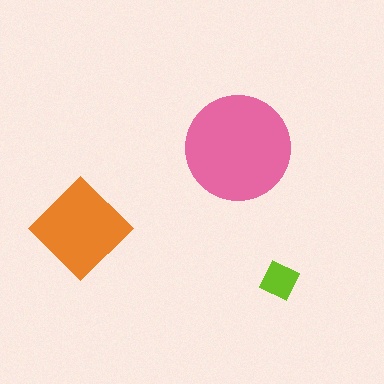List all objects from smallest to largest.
The lime square, the orange diamond, the pink circle.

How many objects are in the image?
There are 3 objects in the image.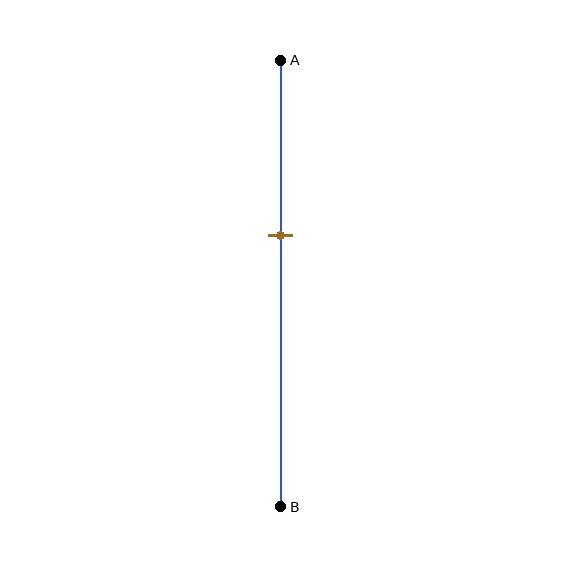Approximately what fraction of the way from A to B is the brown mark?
The brown mark is approximately 40% of the way from A to B.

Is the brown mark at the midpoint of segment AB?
No, the mark is at about 40% from A, not at the 50% midpoint.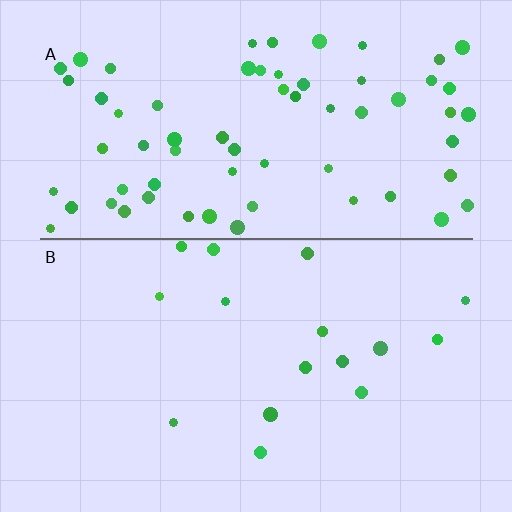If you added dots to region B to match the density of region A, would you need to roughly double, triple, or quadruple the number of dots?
Approximately quadruple.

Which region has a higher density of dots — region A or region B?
A (the top).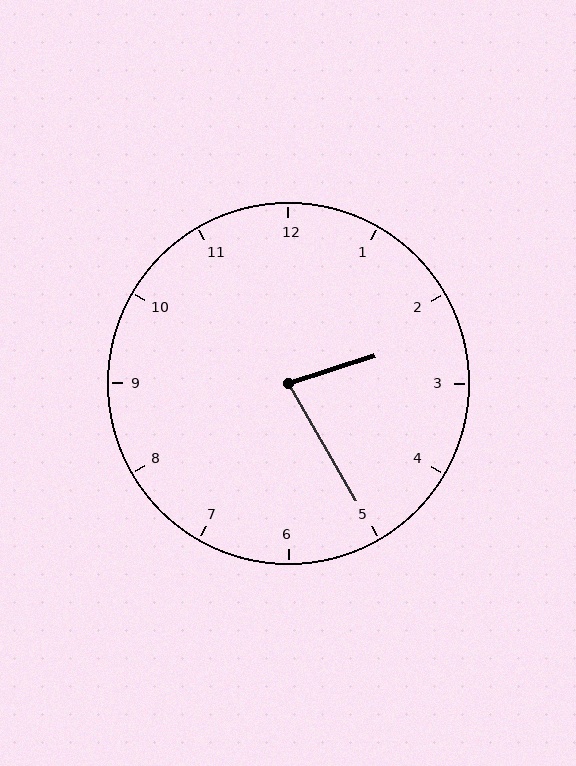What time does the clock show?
2:25.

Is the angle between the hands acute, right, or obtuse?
It is acute.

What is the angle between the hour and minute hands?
Approximately 78 degrees.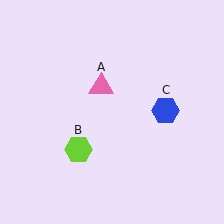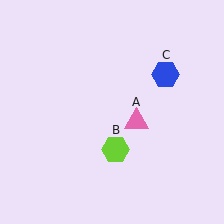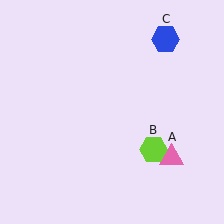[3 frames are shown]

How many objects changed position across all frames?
3 objects changed position: pink triangle (object A), lime hexagon (object B), blue hexagon (object C).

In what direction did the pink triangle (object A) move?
The pink triangle (object A) moved down and to the right.